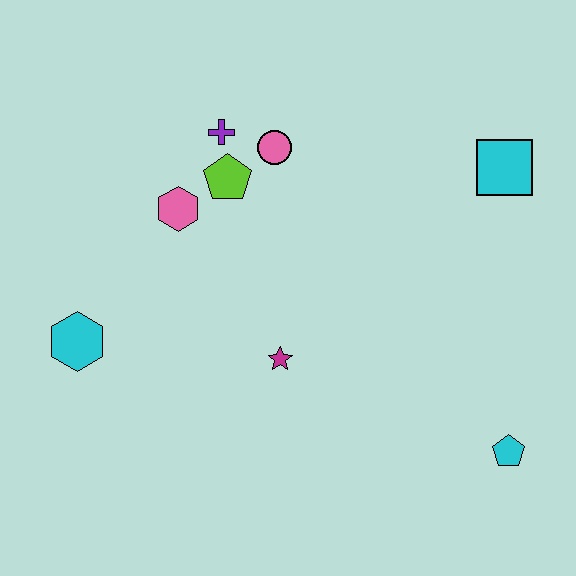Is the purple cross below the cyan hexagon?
No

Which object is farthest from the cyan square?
The cyan hexagon is farthest from the cyan square.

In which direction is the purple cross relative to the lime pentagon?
The purple cross is above the lime pentagon.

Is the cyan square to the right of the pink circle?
Yes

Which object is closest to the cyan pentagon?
The magenta star is closest to the cyan pentagon.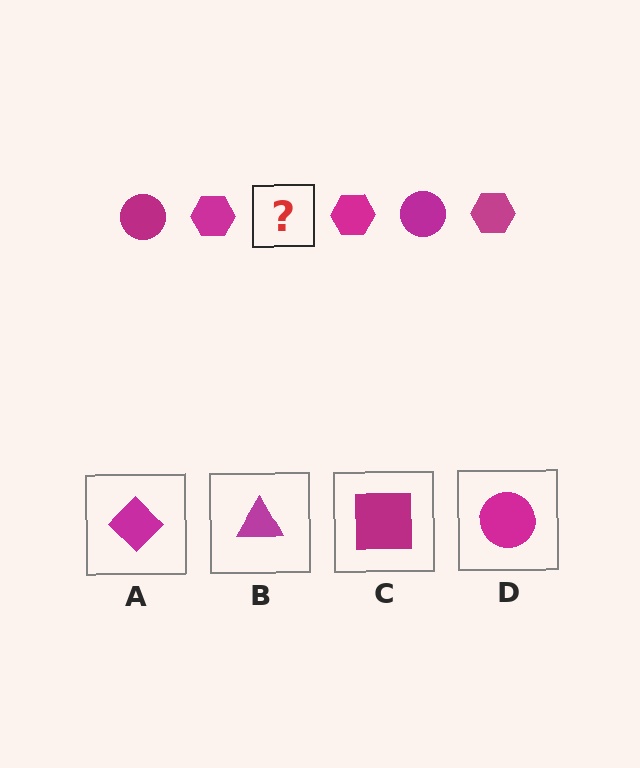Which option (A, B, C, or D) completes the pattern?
D.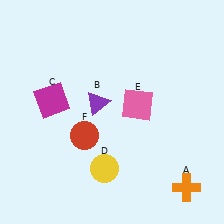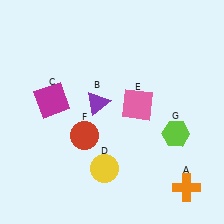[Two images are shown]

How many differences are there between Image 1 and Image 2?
There is 1 difference between the two images.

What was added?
A lime hexagon (G) was added in Image 2.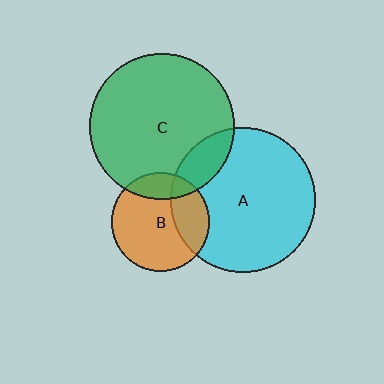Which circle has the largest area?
Circle C (green).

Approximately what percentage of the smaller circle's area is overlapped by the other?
Approximately 20%.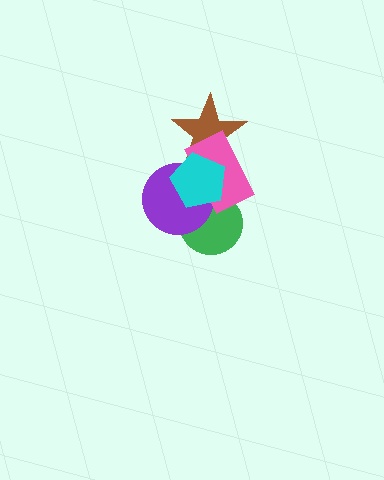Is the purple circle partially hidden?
Yes, it is partially covered by another shape.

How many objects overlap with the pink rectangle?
4 objects overlap with the pink rectangle.